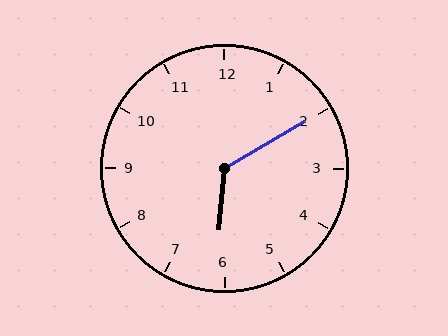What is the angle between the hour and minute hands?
Approximately 125 degrees.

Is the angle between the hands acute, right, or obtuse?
It is obtuse.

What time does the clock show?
6:10.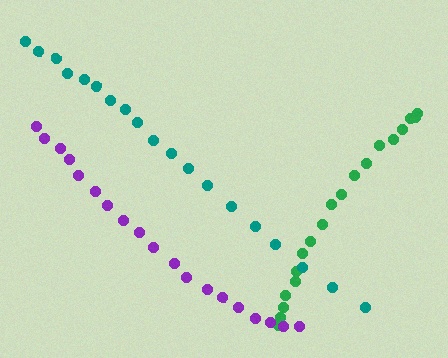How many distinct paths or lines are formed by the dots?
There are 3 distinct paths.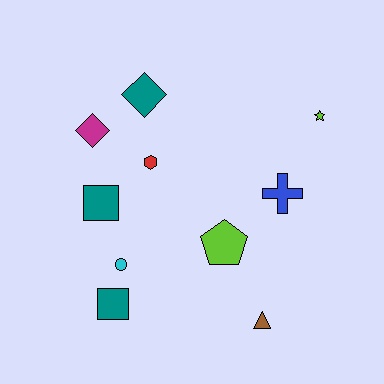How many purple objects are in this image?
There are no purple objects.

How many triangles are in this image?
There is 1 triangle.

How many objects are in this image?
There are 10 objects.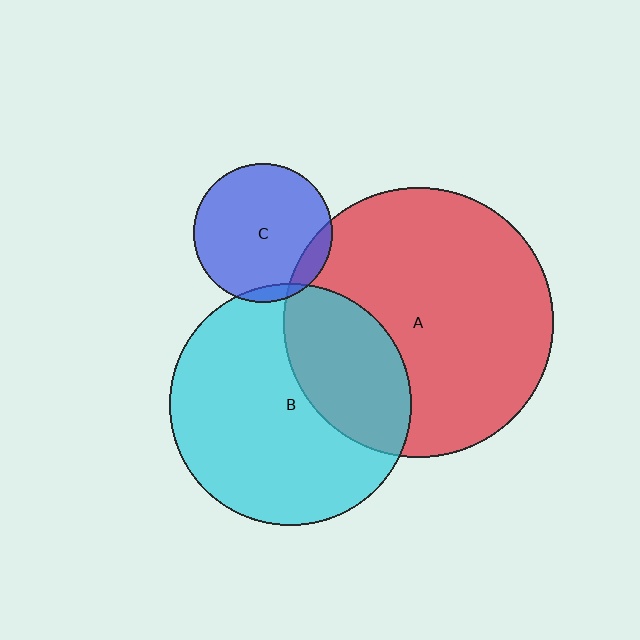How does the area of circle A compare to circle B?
Approximately 1.2 times.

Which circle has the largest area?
Circle A (red).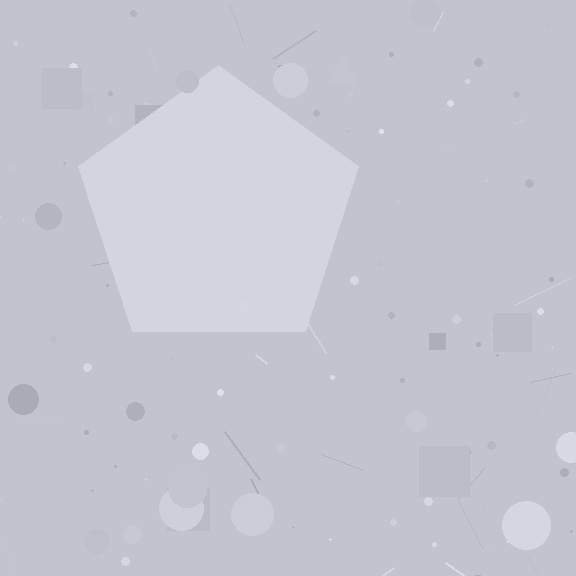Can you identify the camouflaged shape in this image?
The camouflaged shape is a pentagon.